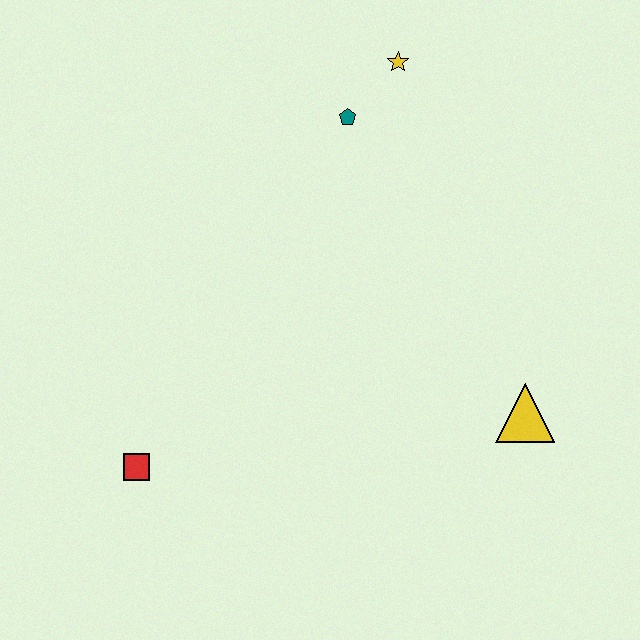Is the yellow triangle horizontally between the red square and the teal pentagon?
No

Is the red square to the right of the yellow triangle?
No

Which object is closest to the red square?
The yellow triangle is closest to the red square.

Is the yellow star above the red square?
Yes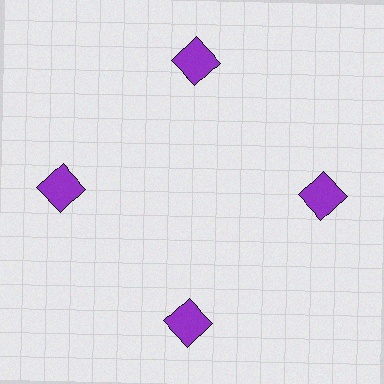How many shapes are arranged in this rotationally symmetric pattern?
There are 4 shapes, arranged in 4 groups of 1.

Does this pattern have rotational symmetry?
Yes, this pattern has 4-fold rotational symmetry. It looks the same after rotating 90 degrees around the center.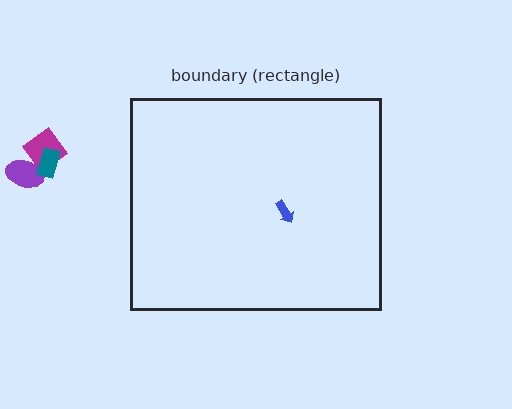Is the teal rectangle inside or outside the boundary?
Outside.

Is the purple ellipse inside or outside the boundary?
Outside.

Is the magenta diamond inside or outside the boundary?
Outside.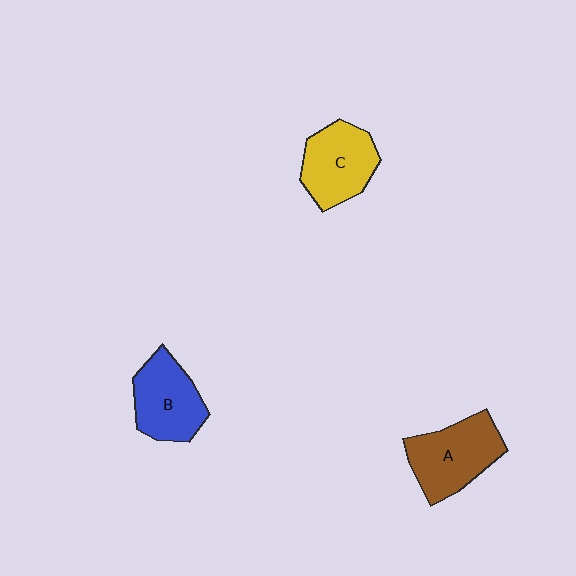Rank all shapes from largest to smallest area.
From largest to smallest: A (brown), C (yellow), B (blue).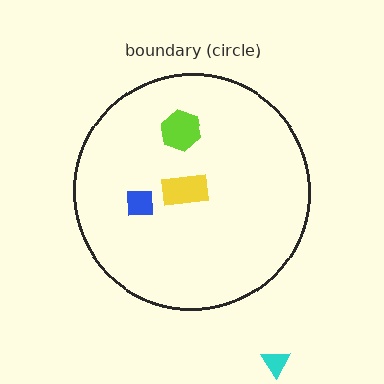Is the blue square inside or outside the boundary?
Inside.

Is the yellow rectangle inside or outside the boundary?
Inside.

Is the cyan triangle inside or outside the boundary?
Outside.